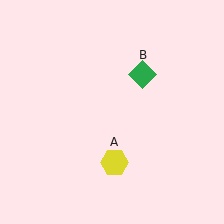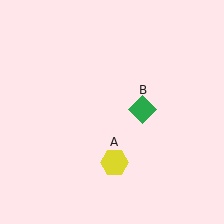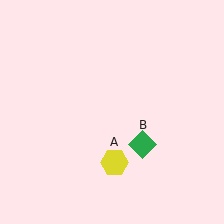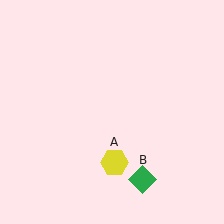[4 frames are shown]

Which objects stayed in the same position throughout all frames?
Yellow hexagon (object A) remained stationary.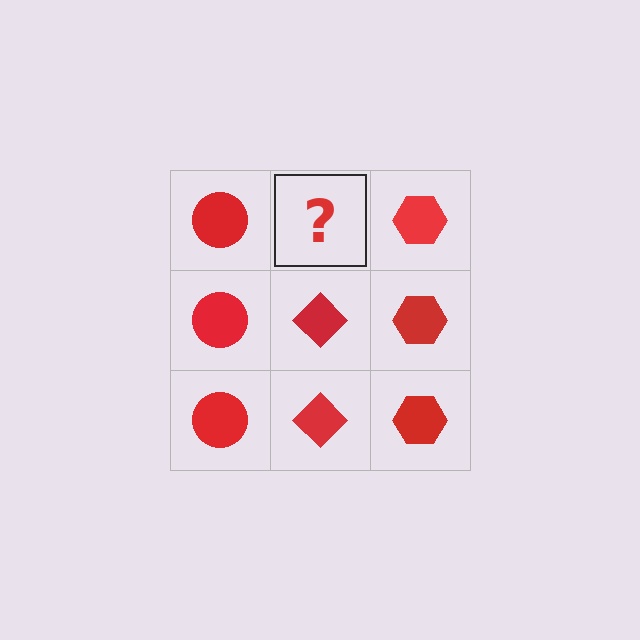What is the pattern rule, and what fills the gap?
The rule is that each column has a consistent shape. The gap should be filled with a red diamond.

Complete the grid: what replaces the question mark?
The question mark should be replaced with a red diamond.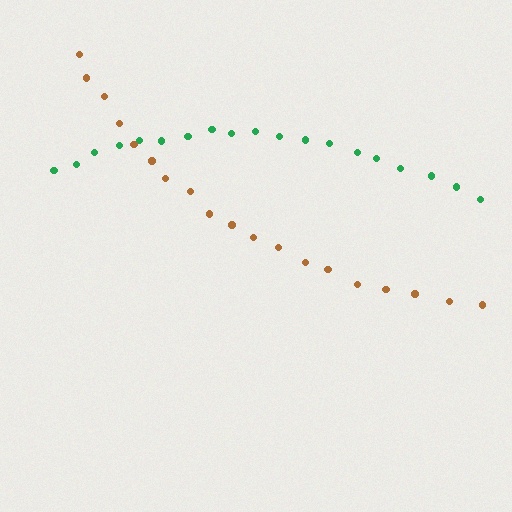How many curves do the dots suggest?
There are 2 distinct paths.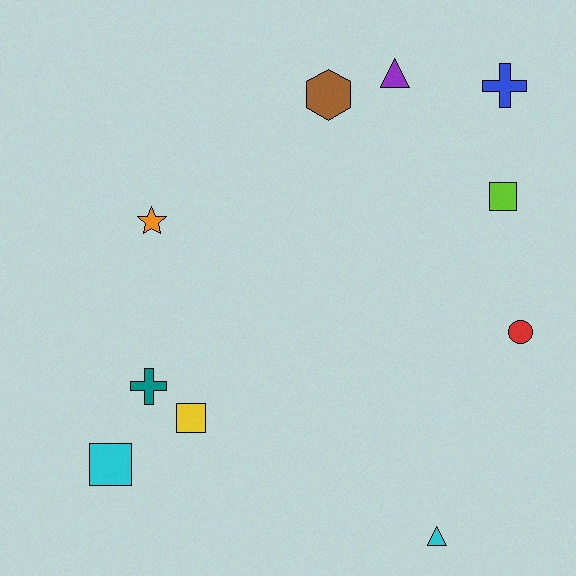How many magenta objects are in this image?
There are no magenta objects.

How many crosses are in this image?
There are 2 crosses.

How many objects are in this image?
There are 10 objects.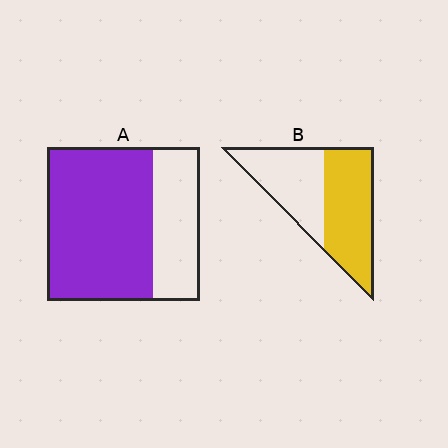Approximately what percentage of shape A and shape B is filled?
A is approximately 70% and B is approximately 55%.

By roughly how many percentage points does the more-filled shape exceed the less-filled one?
By roughly 15 percentage points (A over B).